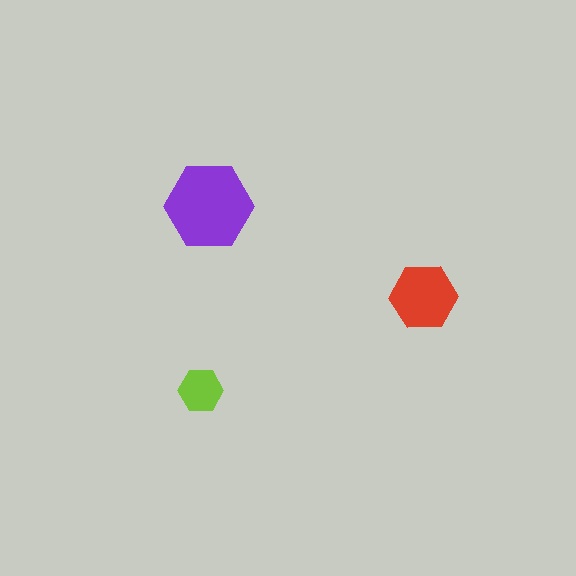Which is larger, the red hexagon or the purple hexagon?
The purple one.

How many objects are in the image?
There are 3 objects in the image.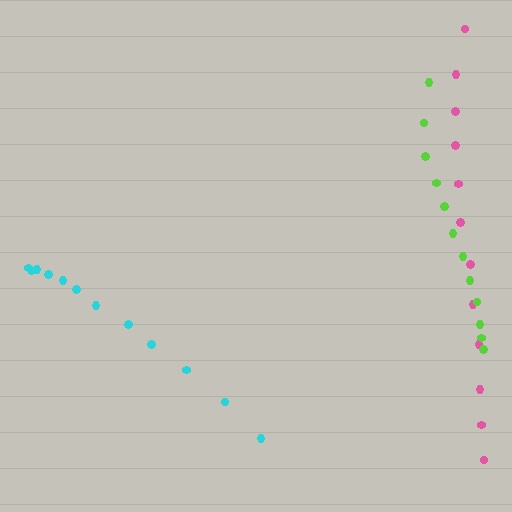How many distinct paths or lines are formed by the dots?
There are 3 distinct paths.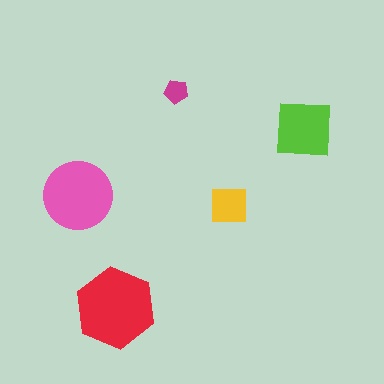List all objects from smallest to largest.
The magenta pentagon, the yellow square, the lime square, the pink circle, the red hexagon.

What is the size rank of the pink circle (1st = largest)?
2nd.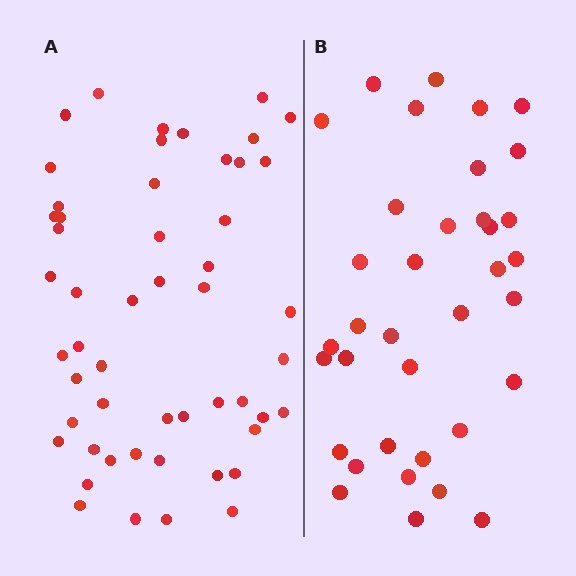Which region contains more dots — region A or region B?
Region A (the left region) has more dots.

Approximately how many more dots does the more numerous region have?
Region A has approximately 15 more dots than region B.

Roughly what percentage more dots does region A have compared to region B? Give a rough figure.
About 45% more.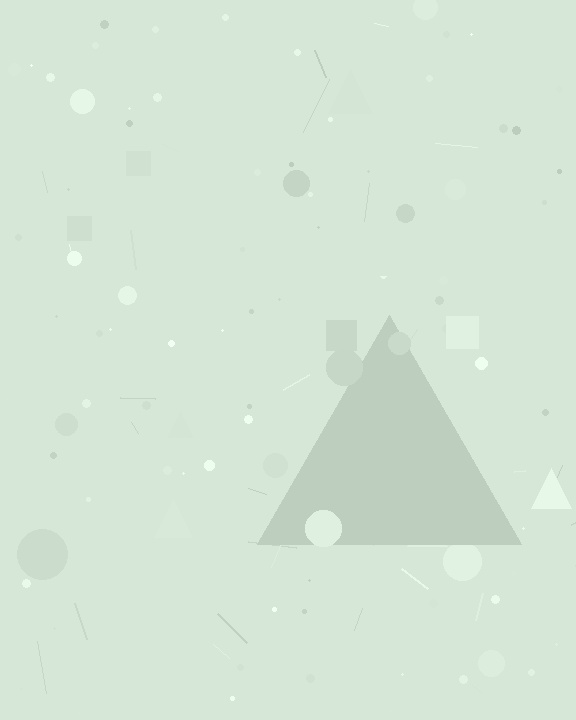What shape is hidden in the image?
A triangle is hidden in the image.